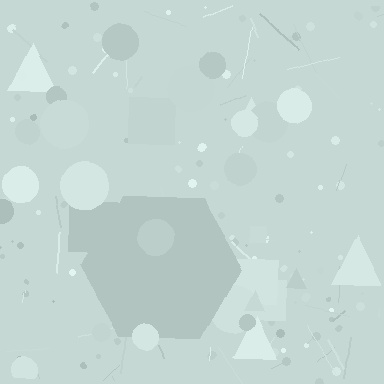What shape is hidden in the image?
A hexagon is hidden in the image.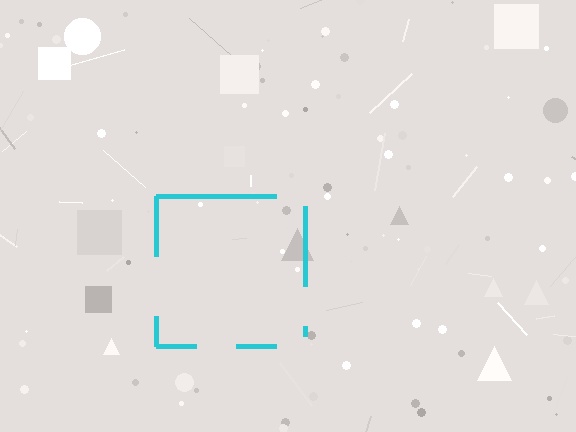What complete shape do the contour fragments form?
The contour fragments form a square.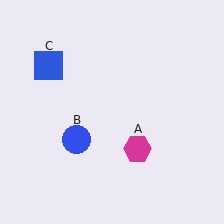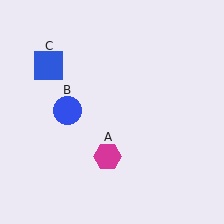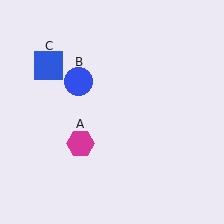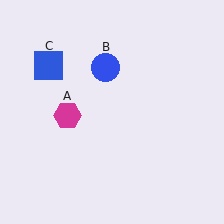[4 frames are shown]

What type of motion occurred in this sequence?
The magenta hexagon (object A), blue circle (object B) rotated clockwise around the center of the scene.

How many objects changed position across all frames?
2 objects changed position: magenta hexagon (object A), blue circle (object B).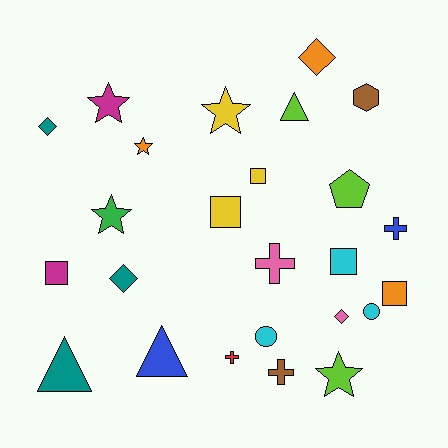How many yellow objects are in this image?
There are 3 yellow objects.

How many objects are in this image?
There are 25 objects.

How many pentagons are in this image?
There is 1 pentagon.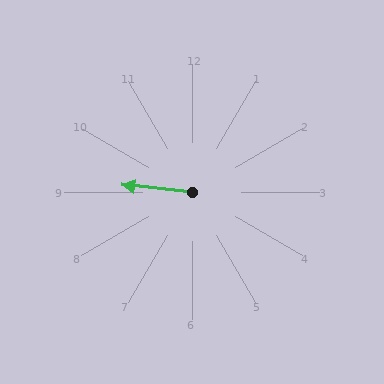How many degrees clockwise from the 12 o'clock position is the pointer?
Approximately 276 degrees.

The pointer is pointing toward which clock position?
Roughly 9 o'clock.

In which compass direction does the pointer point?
West.